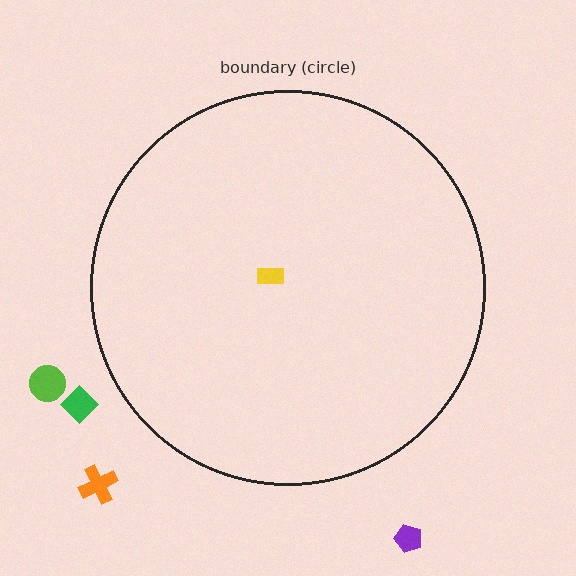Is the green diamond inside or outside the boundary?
Outside.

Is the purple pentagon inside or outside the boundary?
Outside.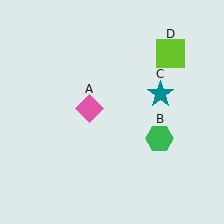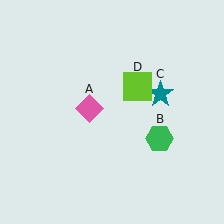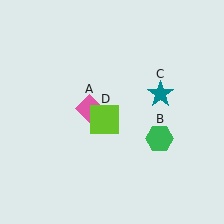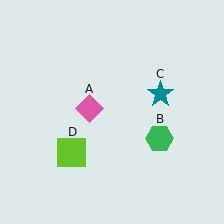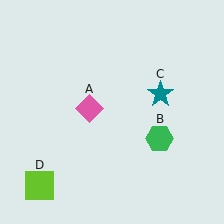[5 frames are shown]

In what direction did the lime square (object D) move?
The lime square (object D) moved down and to the left.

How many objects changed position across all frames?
1 object changed position: lime square (object D).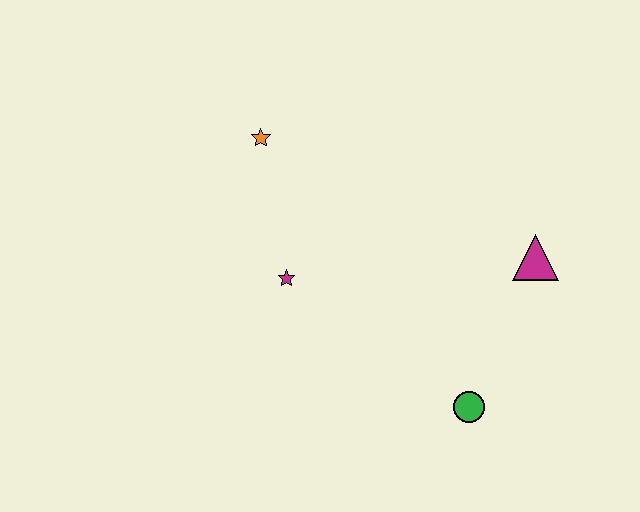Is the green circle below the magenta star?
Yes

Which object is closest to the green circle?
The magenta triangle is closest to the green circle.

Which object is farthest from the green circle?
The orange star is farthest from the green circle.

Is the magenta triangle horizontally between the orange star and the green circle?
No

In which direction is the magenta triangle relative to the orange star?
The magenta triangle is to the right of the orange star.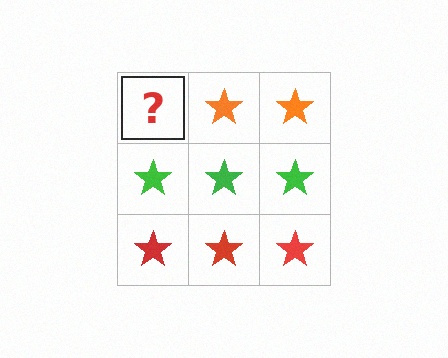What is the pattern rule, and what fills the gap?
The rule is that each row has a consistent color. The gap should be filled with an orange star.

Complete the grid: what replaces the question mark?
The question mark should be replaced with an orange star.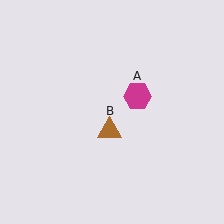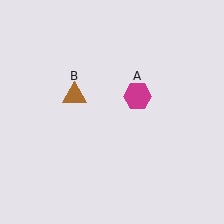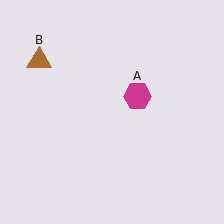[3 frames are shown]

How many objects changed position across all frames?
1 object changed position: brown triangle (object B).